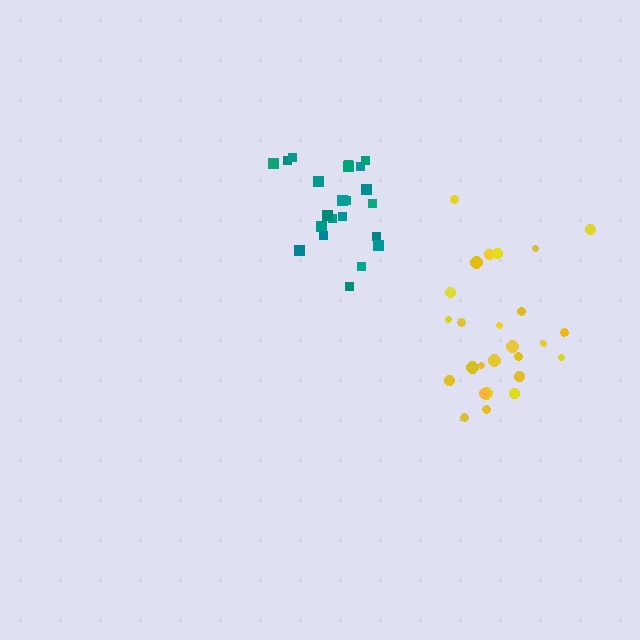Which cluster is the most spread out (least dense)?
Yellow.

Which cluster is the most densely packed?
Teal.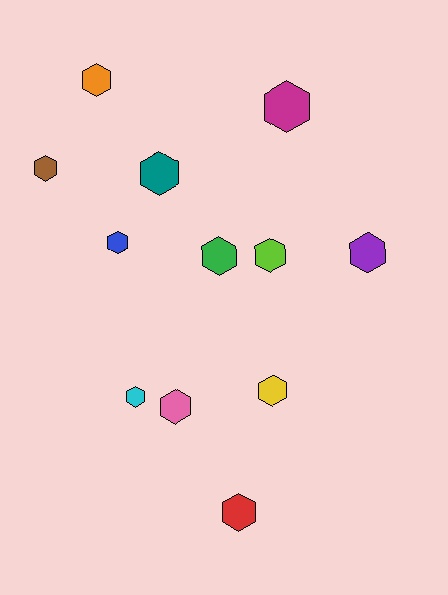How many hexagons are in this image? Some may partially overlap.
There are 12 hexagons.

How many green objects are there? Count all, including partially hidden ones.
There is 1 green object.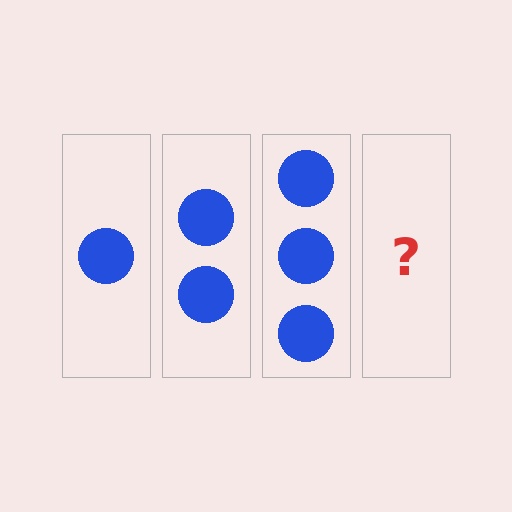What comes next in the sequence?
The next element should be 4 circles.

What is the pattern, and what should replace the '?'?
The pattern is that each step adds one more circle. The '?' should be 4 circles.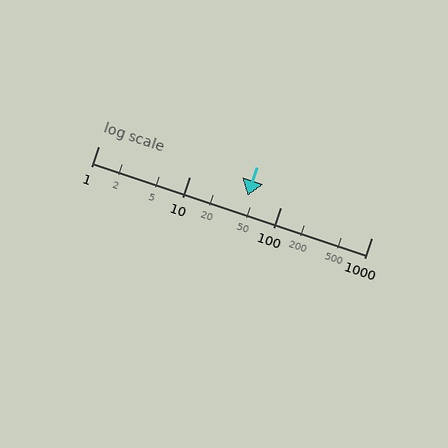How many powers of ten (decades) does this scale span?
The scale spans 3 decades, from 1 to 1000.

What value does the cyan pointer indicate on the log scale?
The pointer indicates approximately 44.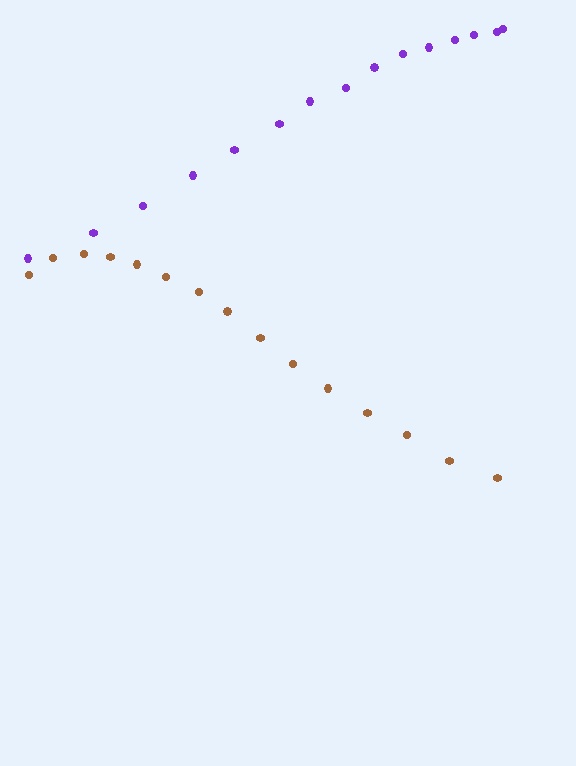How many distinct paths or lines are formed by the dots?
There are 2 distinct paths.